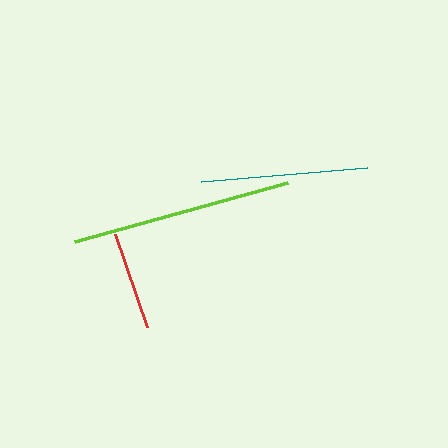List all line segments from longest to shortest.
From longest to shortest: lime, teal, red.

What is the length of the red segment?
The red segment is approximately 99 pixels long.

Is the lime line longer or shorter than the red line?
The lime line is longer than the red line.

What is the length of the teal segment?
The teal segment is approximately 166 pixels long.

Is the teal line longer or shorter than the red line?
The teal line is longer than the red line.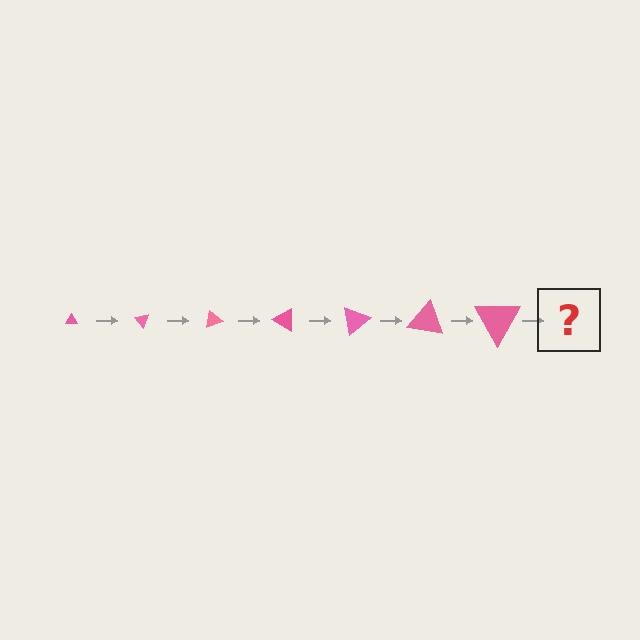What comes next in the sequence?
The next element should be a triangle, larger than the previous one and rotated 350 degrees from the start.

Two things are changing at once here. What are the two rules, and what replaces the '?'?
The two rules are that the triangle grows larger each step and it rotates 50 degrees each step. The '?' should be a triangle, larger than the previous one and rotated 350 degrees from the start.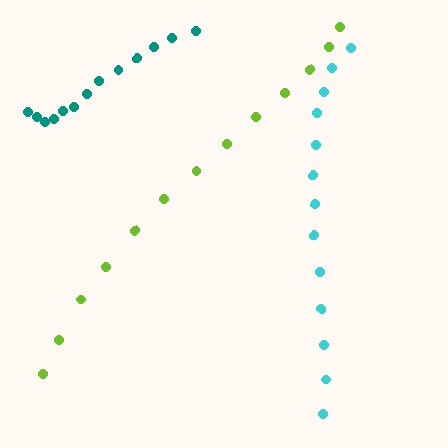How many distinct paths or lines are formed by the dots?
There are 3 distinct paths.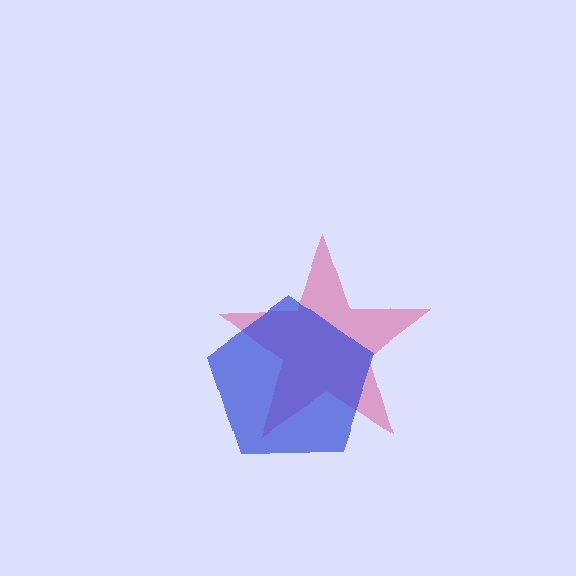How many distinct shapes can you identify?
There are 2 distinct shapes: a pink star, a blue pentagon.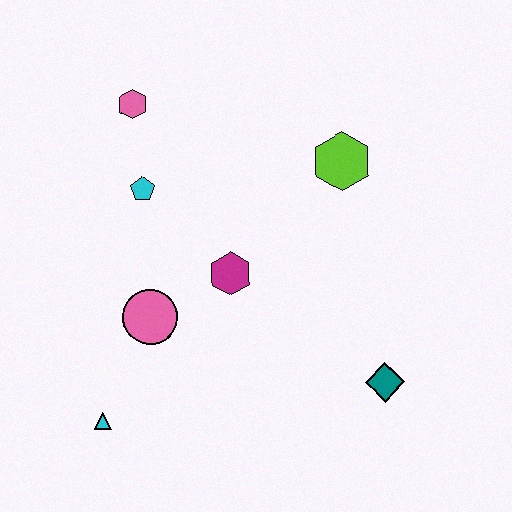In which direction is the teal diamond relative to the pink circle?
The teal diamond is to the right of the pink circle.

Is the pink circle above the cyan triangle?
Yes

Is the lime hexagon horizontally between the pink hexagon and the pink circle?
No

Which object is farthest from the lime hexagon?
The cyan triangle is farthest from the lime hexagon.